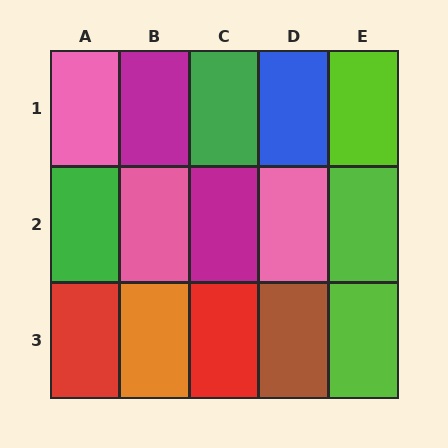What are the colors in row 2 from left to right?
Green, pink, magenta, pink, lime.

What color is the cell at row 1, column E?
Lime.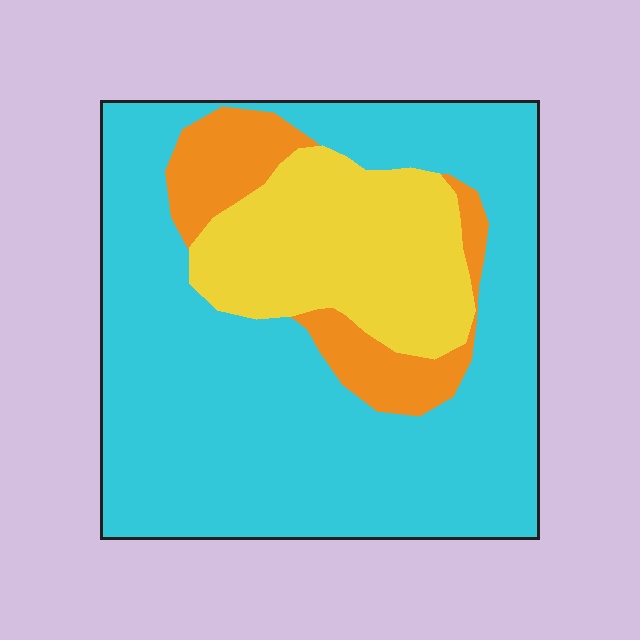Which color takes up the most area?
Cyan, at roughly 65%.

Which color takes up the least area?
Orange, at roughly 10%.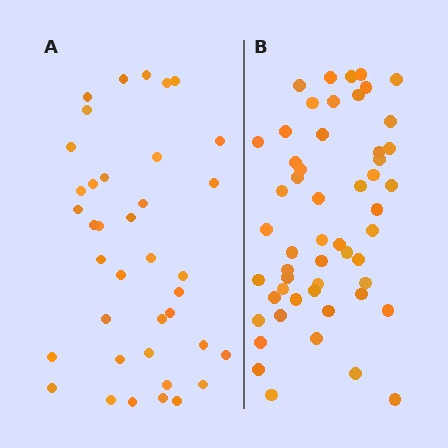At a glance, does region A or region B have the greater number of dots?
Region B (the right region) has more dots.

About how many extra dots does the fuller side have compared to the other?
Region B has approximately 15 more dots than region A.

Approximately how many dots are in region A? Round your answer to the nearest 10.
About 40 dots. (The exact count is 38, which rounds to 40.)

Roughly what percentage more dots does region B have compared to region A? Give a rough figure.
About 40% more.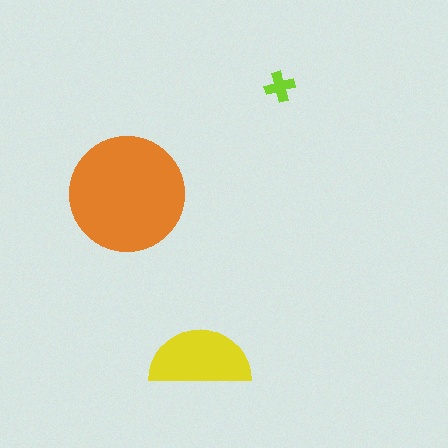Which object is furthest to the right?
The lime cross is rightmost.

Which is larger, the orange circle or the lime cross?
The orange circle.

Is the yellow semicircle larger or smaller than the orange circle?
Smaller.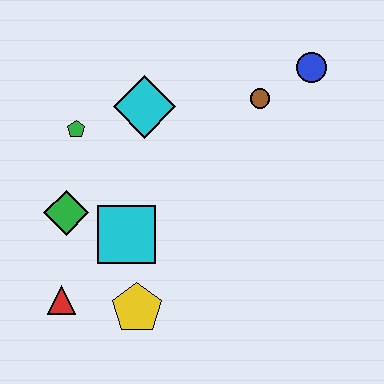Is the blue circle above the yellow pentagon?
Yes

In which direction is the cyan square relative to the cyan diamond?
The cyan square is below the cyan diamond.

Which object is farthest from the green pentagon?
The blue circle is farthest from the green pentagon.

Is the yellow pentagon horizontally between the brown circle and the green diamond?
Yes